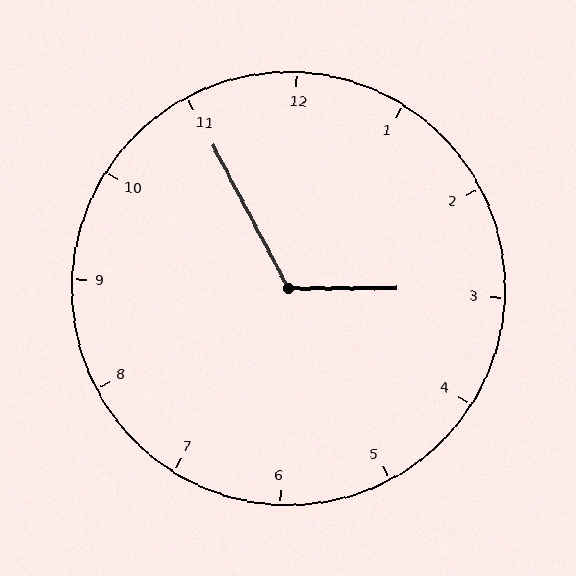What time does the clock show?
2:55.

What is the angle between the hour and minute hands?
Approximately 118 degrees.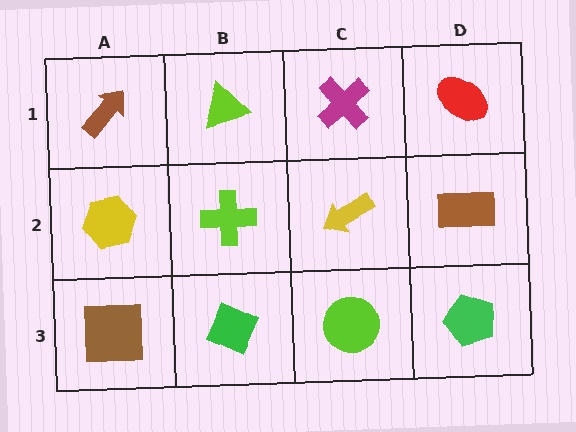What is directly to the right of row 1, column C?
A red ellipse.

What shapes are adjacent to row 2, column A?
A brown arrow (row 1, column A), a brown square (row 3, column A), a lime cross (row 2, column B).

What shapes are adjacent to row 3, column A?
A yellow hexagon (row 2, column A), a green diamond (row 3, column B).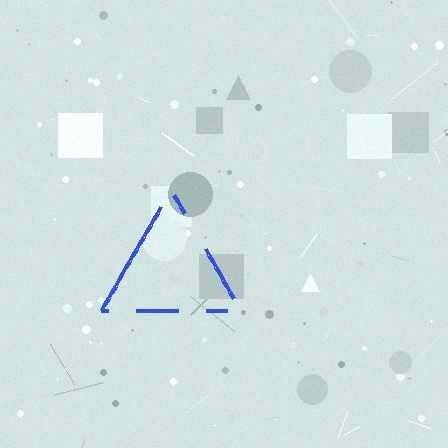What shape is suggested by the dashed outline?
The dashed outline suggests a triangle.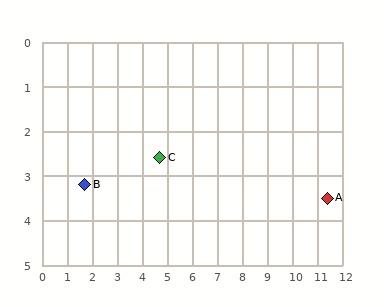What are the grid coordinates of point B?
Point B is at approximately (1.7, 3.2).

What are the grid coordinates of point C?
Point C is at approximately (4.7, 2.6).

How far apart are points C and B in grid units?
Points C and B are about 3.1 grid units apart.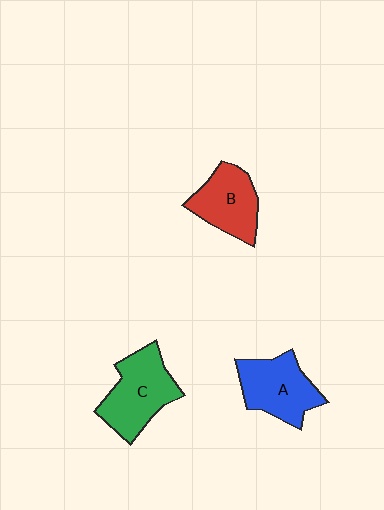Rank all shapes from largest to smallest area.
From largest to smallest: C (green), A (blue), B (red).